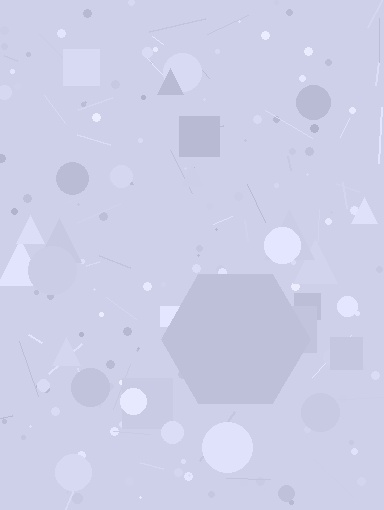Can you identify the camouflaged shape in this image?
The camouflaged shape is a hexagon.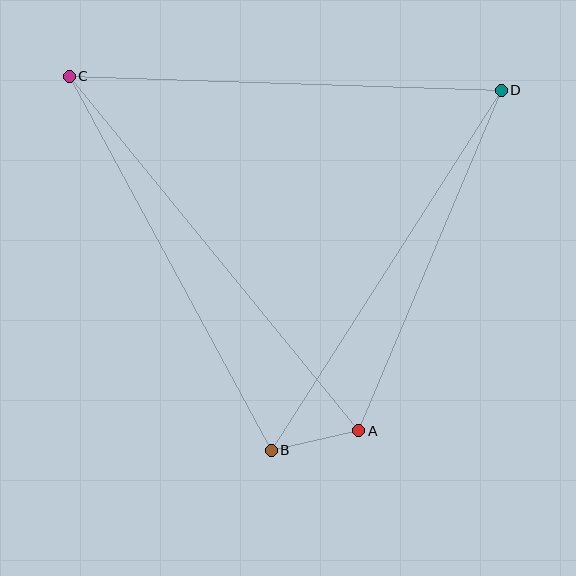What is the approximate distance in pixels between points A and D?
The distance between A and D is approximately 369 pixels.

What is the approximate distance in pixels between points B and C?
The distance between B and C is approximately 425 pixels.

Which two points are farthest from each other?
Points A and C are farthest from each other.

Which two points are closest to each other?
Points A and B are closest to each other.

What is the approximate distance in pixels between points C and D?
The distance between C and D is approximately 432 pixels.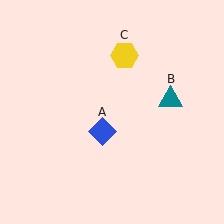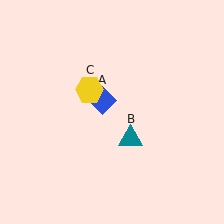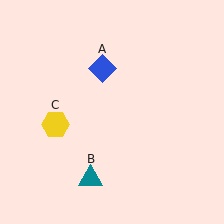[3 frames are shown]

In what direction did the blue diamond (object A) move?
The blue diamond (object A) moved up.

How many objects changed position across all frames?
3 objects changed position: blue diamond (object A), teal triangle (object B), yellow hexagon (object C).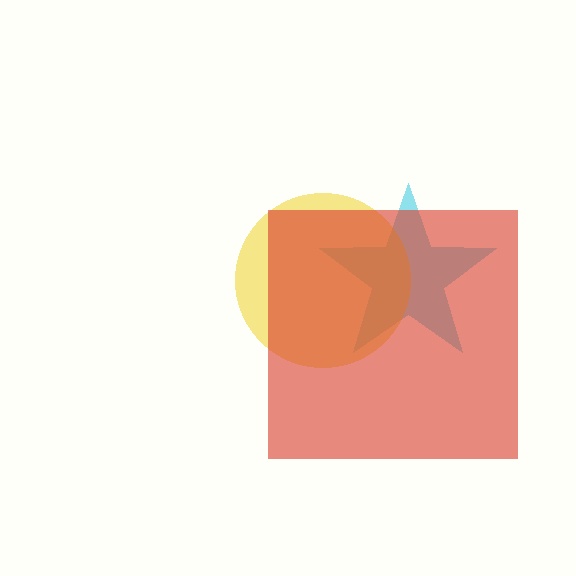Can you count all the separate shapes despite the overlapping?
Yes, there are 3 separate shapes.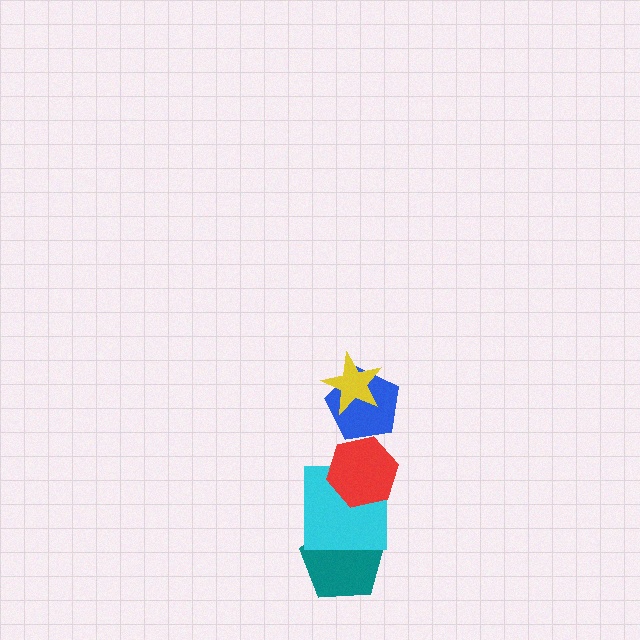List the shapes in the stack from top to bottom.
From top to bottom: the yellow star, the blue pentagon, the red hexagon, the cyan square, the teal pentagon.